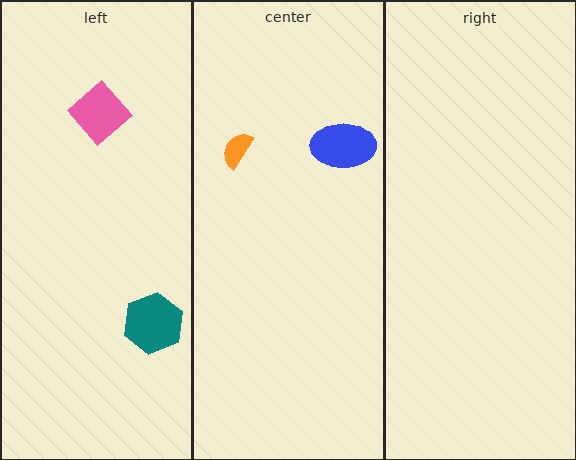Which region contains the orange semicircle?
The center region.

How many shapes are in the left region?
2.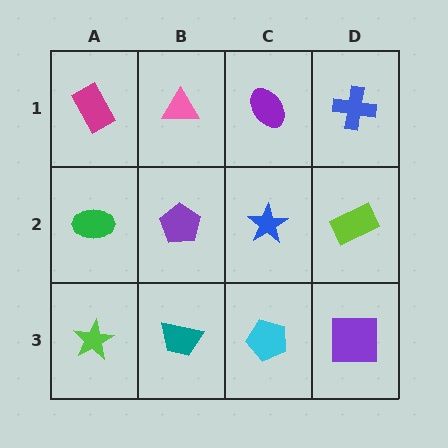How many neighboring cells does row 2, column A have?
3.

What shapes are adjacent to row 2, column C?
A purple ellipse (row 1, column C), a cyan pentagon (row 3, column C), a purple pentagon (row 2, column B), a lime rectangle (row 2, column D).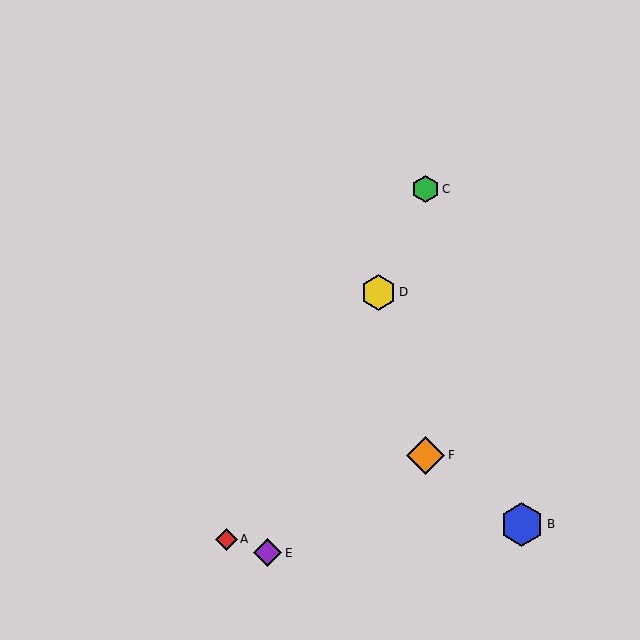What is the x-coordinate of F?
Object F is at x≈426.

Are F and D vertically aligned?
No, F is at x≈426 and D is at x≈379.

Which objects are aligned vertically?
Objects C, F are aligned vertically.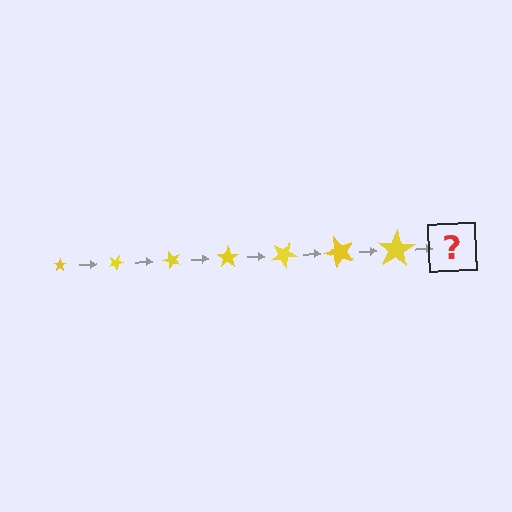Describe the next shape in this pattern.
It should be a star, larger than the previous one and rotated 175 degrees from the start.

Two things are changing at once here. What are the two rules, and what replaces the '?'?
The two rules are that the star grows larger each step and it rotates 25 degrees each step. The '?' should be a star, larger than the previous one and rotated 175 degrees from the start.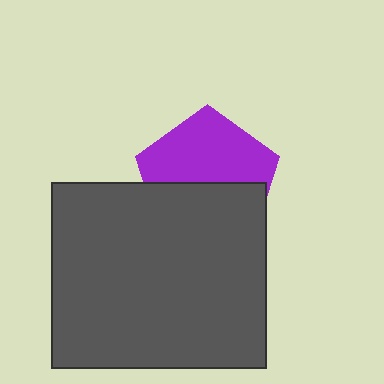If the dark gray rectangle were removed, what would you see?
You would see the complete purple pentagon.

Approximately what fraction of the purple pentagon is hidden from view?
Roughly 48% of the purple pentagon is hidden behind the dark gray rectangle.